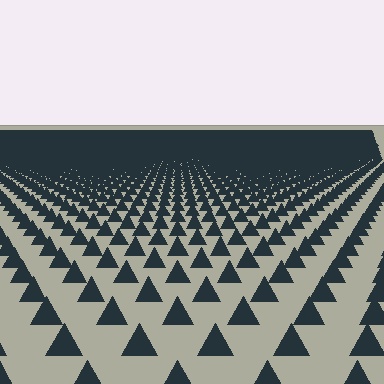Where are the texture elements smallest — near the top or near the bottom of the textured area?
Near the top.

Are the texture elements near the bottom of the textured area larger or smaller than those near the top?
Larger. Near the bottom, elements are closer to the viewer and appear at a bigger on-screen size.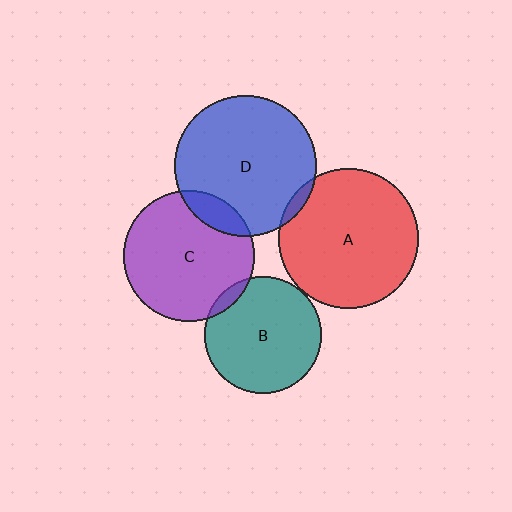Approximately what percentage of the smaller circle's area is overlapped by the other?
Approximately 5%.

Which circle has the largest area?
Circle D (blue).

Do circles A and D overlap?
Yes.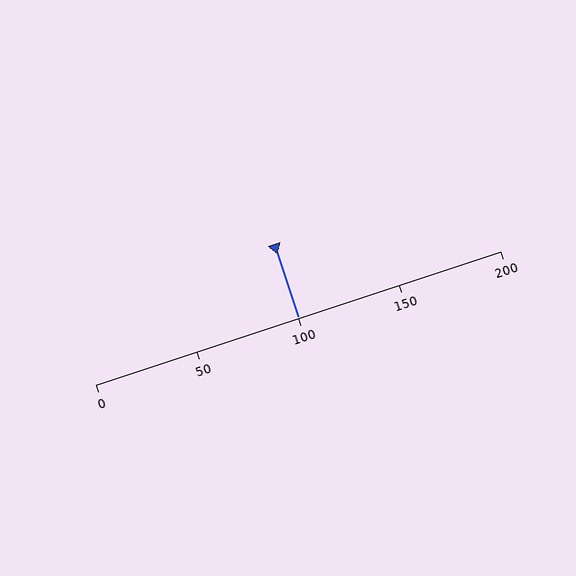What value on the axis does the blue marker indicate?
The marker indicates approximately 100.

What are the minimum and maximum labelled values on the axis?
The axis runs from 0 to 200.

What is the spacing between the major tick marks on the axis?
The major ticks are spaced 50 apart.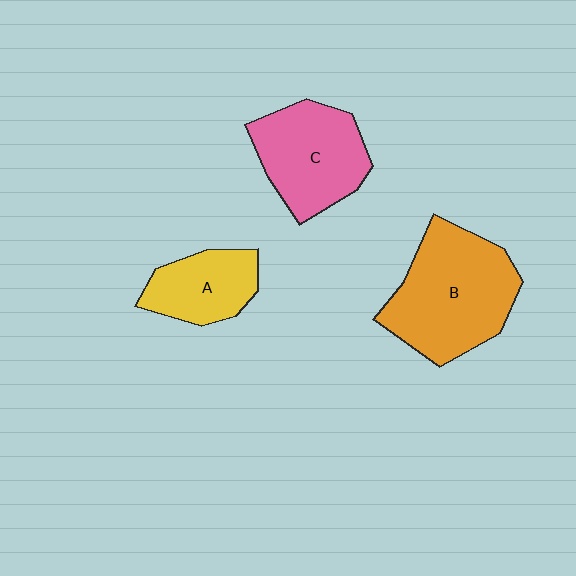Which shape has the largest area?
Shape B (orange).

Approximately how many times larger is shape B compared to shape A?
Approximately 1.9 times.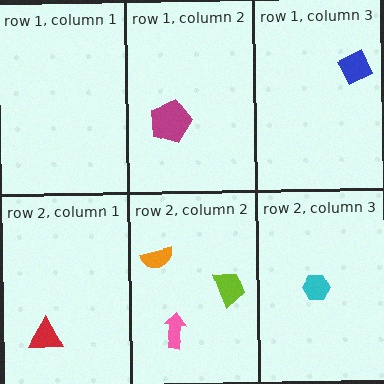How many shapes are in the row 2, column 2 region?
3.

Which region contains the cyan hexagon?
The row 2, column 3 region.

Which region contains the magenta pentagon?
The row 1, column 2 region.